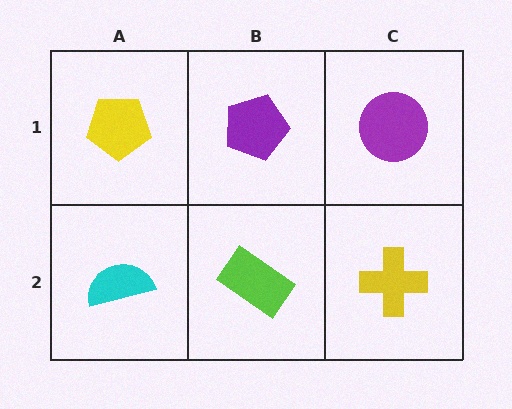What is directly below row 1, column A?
A cyan semicircle.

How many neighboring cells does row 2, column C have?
2.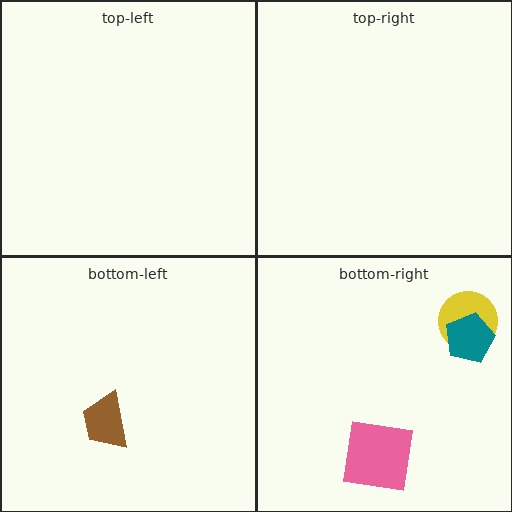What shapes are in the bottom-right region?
The pink square, the yellow circle, the teal pentagon.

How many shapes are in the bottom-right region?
3.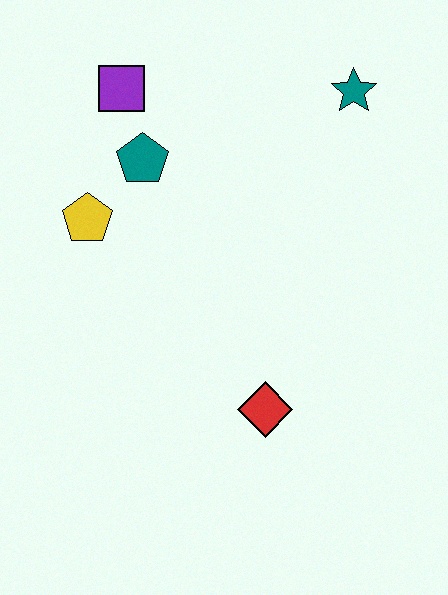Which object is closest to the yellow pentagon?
The teal pentagon is closest to the yellow pentagon.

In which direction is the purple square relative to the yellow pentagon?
The purple square is above the yellow pentagon.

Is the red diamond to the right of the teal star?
No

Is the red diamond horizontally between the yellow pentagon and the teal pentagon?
No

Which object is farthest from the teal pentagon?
The red diamond is farthest from the teal pentagon.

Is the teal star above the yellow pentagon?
Yes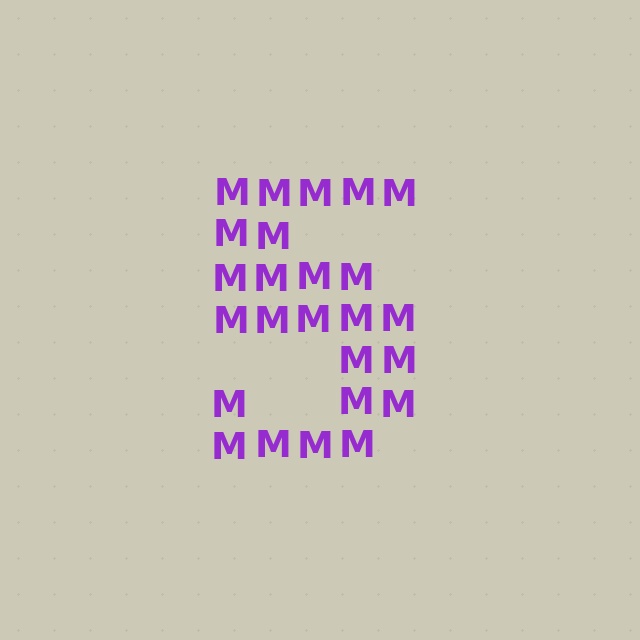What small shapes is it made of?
It is made of small letter M's.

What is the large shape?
The large shape is the digit 5.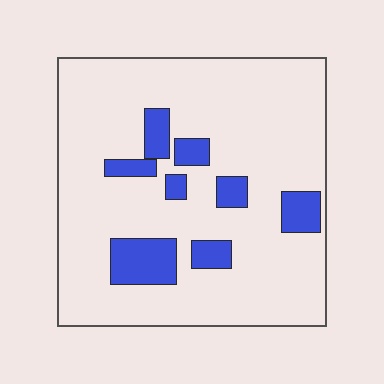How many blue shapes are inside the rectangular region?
8.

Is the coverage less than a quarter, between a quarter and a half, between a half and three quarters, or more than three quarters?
Less than a quarter.